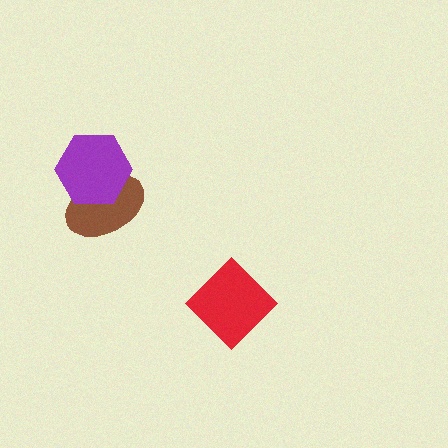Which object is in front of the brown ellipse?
The purple hexagon is in front of the brown ellipse.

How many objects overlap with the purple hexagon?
1 object overlaps with the purple hexagon.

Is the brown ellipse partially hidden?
Yes, it is partially covered by another shape.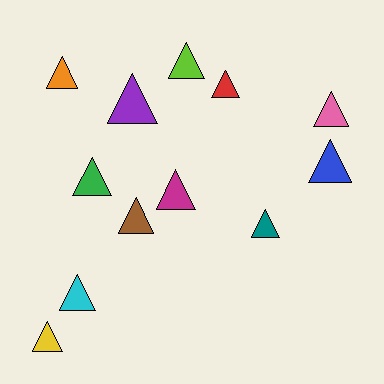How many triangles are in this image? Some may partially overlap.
There are 12 triangles.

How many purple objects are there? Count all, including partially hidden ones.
There is 1 purple object.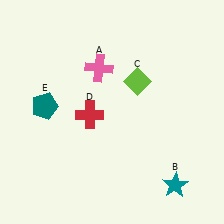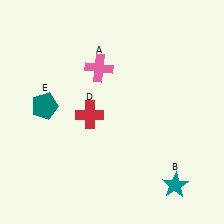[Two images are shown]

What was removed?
The lime diamond (C) was removed in Image 2.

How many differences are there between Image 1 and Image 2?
There is 1 difference between the two images.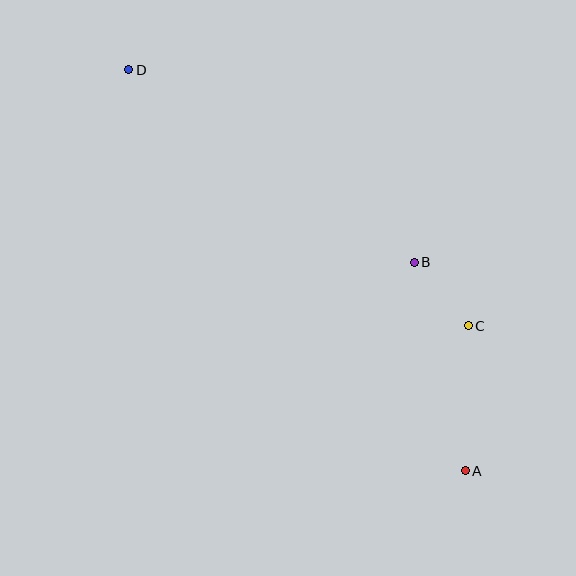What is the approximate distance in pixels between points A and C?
The distance between A and C is approximately 145 pixels.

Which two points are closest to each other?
Points B and C are closest to each other.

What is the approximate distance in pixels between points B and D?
The distance between B and D is approximately 345 pixels.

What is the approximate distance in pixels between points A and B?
The distance between A and B is approximately 215 pixels.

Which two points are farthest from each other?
Points A and D are farthest from each other.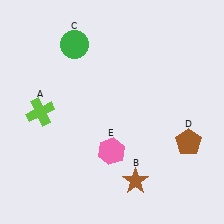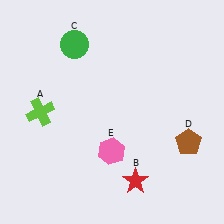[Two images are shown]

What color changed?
The star (B) changed from brown in Image 1 to red in Image 2.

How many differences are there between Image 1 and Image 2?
There is 1 difference between the two images.